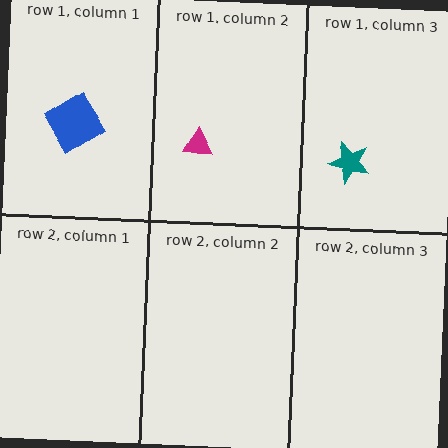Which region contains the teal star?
The row 1, column 3 region.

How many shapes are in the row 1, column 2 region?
1.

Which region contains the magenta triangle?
The row 1, column 2 region.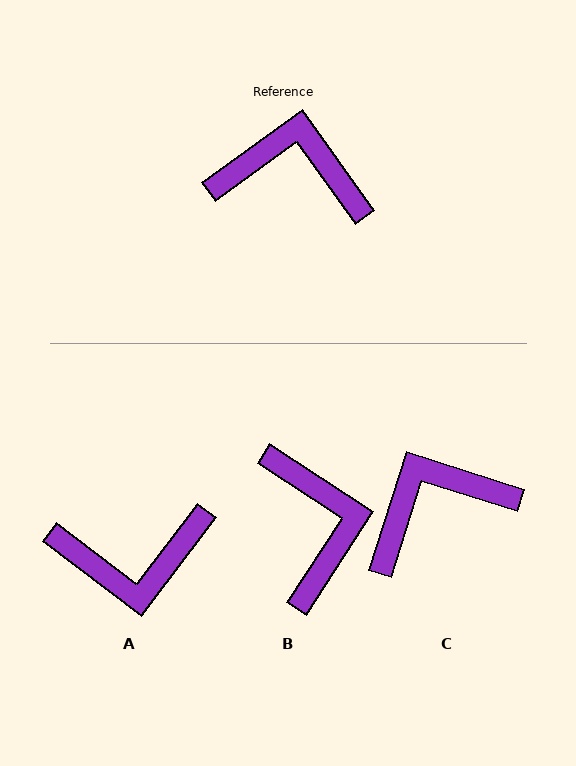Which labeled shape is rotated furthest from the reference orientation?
A, about 163 degrees away.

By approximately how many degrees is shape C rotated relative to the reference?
Approximately 37 degrees counter-clockwise.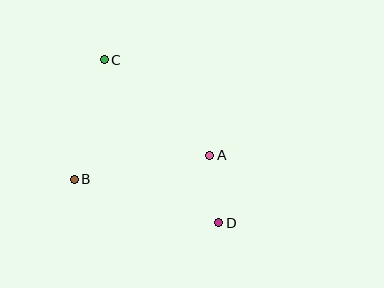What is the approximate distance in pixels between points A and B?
The distance between A and B is approximately 138 pixels.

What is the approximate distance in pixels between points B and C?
The distance between B and C is approximately 123 pixels.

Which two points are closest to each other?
Points A and D are closest to each other.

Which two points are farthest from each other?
Points C and D are farthest from each other.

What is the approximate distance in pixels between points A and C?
The distance between A and C is approximately 142 pixels.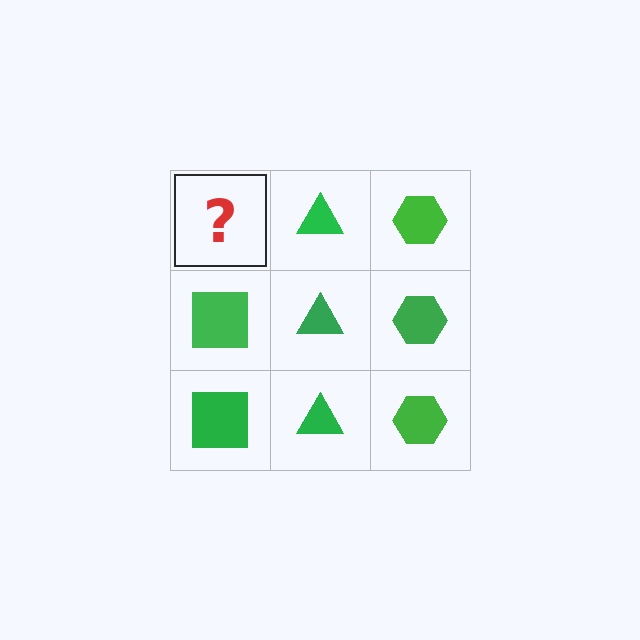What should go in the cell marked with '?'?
The missing cell should contain a green square.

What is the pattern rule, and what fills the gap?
The rule is that each column has a consistent shape. The gap should be filled with a green square.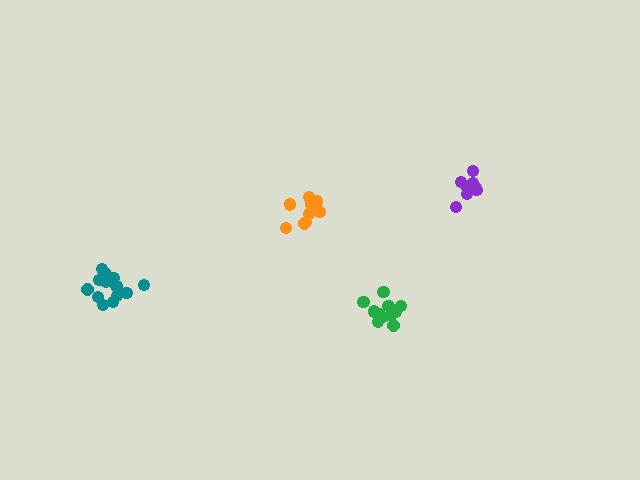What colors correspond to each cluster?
The clusters are colored: teal, purple, green, orange.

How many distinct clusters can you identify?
There are 4 distinct clusters.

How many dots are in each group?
Group 1: 13 dots, Group 2: 9 dots, Group 3: 11 dots, Group 4: 10 dots (43 total).